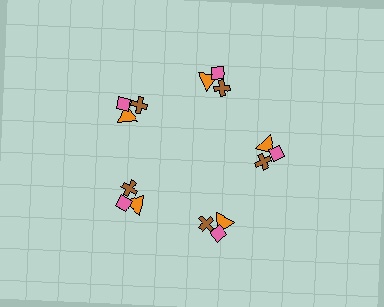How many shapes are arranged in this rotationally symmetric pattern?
There are 15 shapes, arranged in 5 groups of 3.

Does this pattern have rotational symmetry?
Yes, this pattern has 5-fold rotational symmetry. It looks the same after rotating 72 degrees around the center.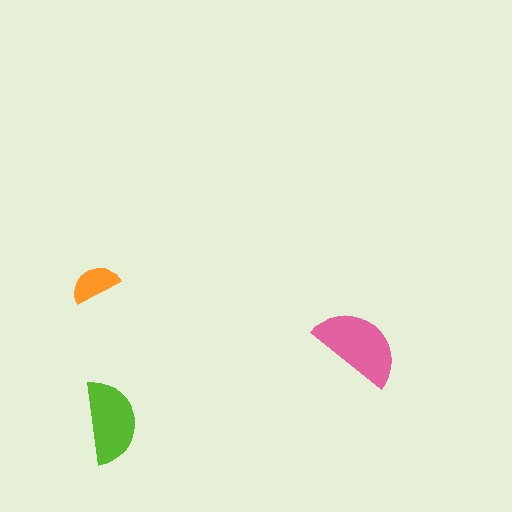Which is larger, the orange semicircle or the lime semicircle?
The lime one.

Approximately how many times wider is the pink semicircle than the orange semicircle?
About 2 times wider.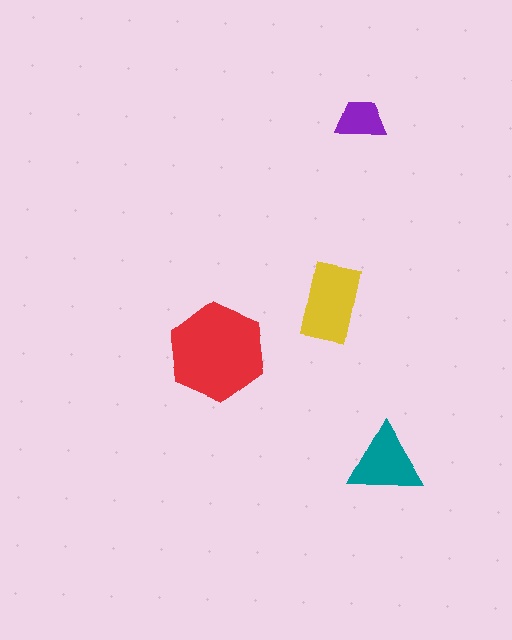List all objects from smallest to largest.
The purple trapezoid, the teal triangle, the yellow rectangle, the red hexagon.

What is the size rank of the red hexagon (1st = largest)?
1st.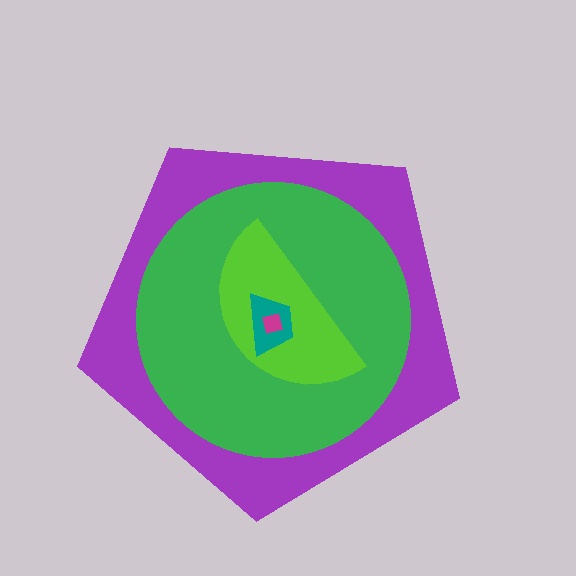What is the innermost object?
The magenta square.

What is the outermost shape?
The purple pentagon.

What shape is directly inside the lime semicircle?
The teal trapezoid.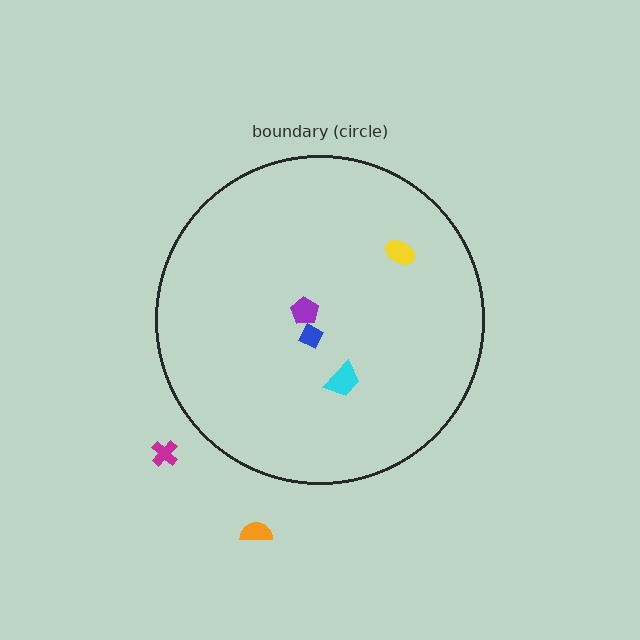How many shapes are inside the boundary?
4 inside, 2 outside.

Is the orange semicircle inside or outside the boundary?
Outside.